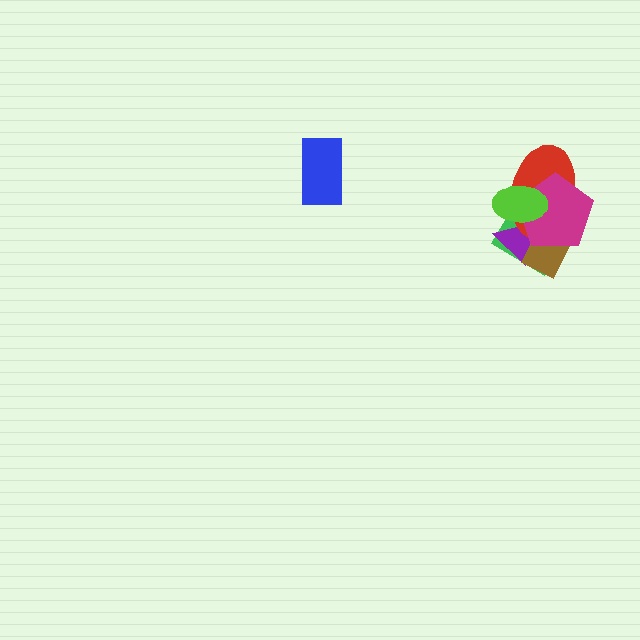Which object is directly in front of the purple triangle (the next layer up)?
The brown rectangle is directly in front of the purple triangle.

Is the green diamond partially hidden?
Yes, it is partially covered by another shape.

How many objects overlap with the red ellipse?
5 objects overlap with the red ellipse.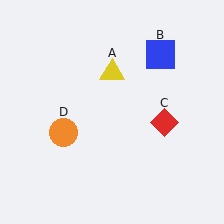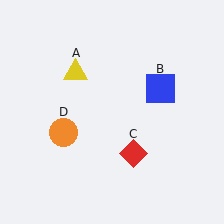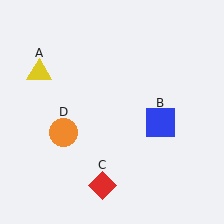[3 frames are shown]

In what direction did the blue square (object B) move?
The blue square (object B) moved down.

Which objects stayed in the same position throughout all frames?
Orange circle (object D) remained stationary.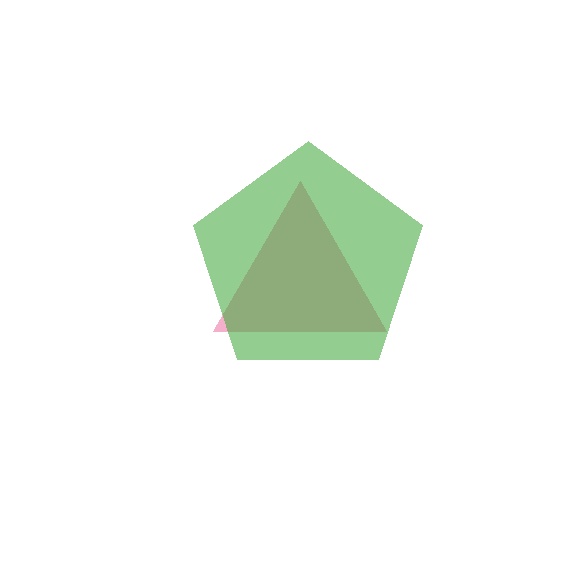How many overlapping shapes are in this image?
There are 2 overlapping shapes in the image.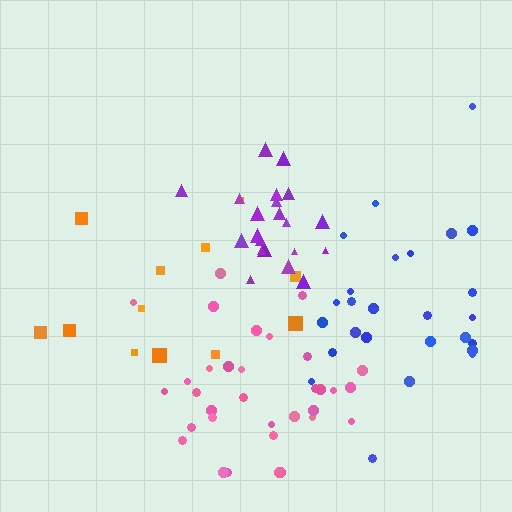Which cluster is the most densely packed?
Purple.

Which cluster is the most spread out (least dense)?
Orange.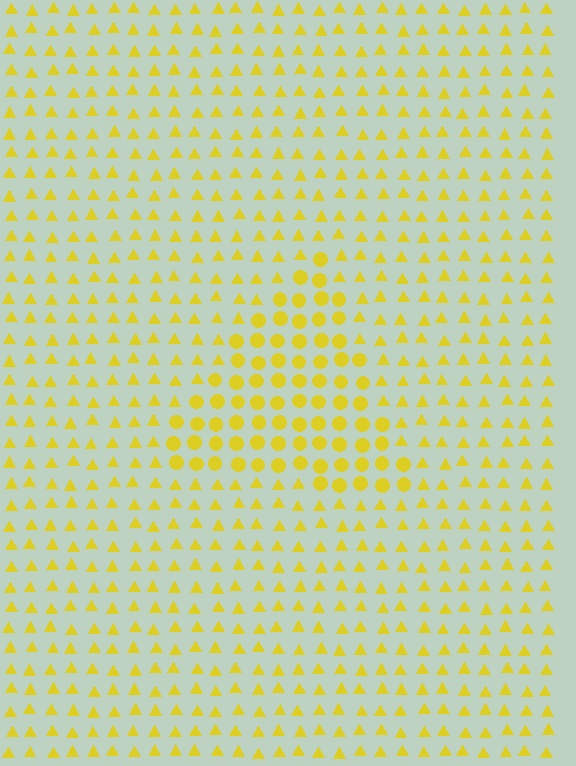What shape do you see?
I see a triangle.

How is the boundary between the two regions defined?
The boundary is defined by a change in element shape: circles inside vs. triangles outside. All elements share the same color and spacing.